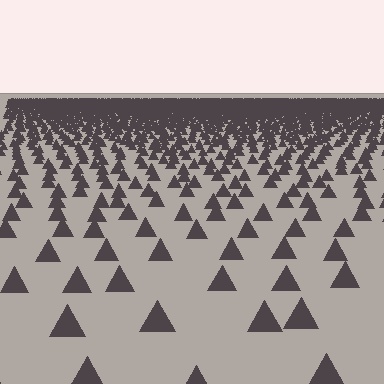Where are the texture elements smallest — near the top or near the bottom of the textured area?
Near the top.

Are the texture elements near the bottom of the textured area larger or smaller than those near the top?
Larger. Near the bottom, elements are closer to the viewer and appear at a bigger on-screen size.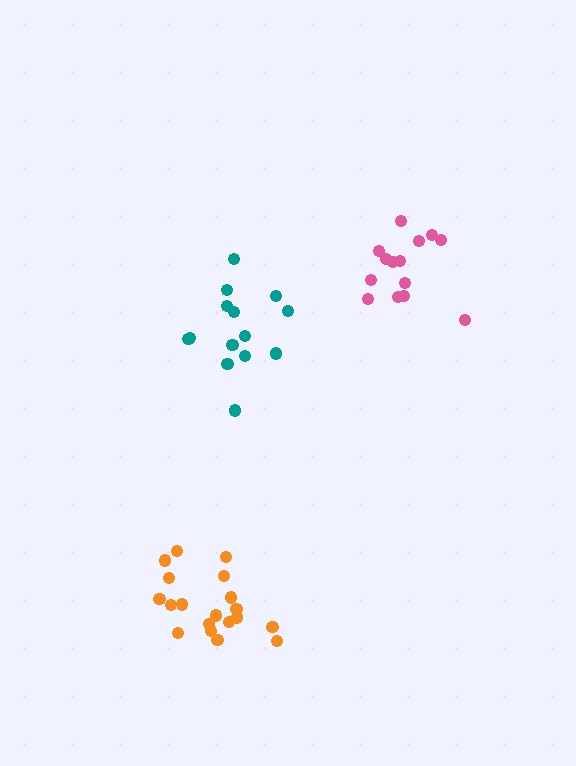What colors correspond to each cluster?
The clusters are colored: orange, pink, teal.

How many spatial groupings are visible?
There are 3 spatial groupings.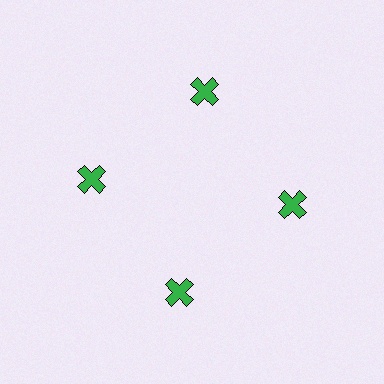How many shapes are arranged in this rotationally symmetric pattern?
There are 4 shapes, arranged in 4 groups of 1.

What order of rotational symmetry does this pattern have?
This pattern has 4-fold rotational symmetry.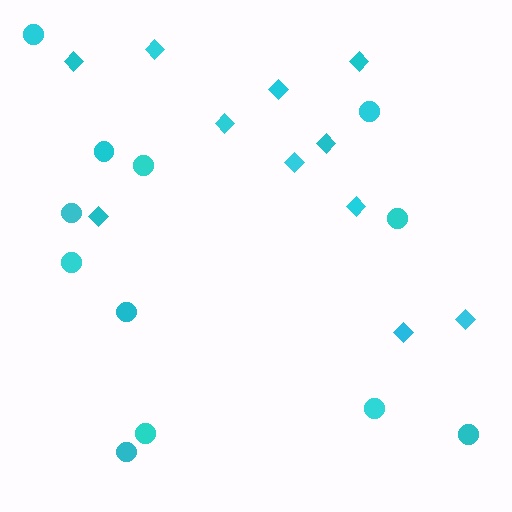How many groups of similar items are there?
There are 2 groups: one group of circles (12) and one group of diamonds (11).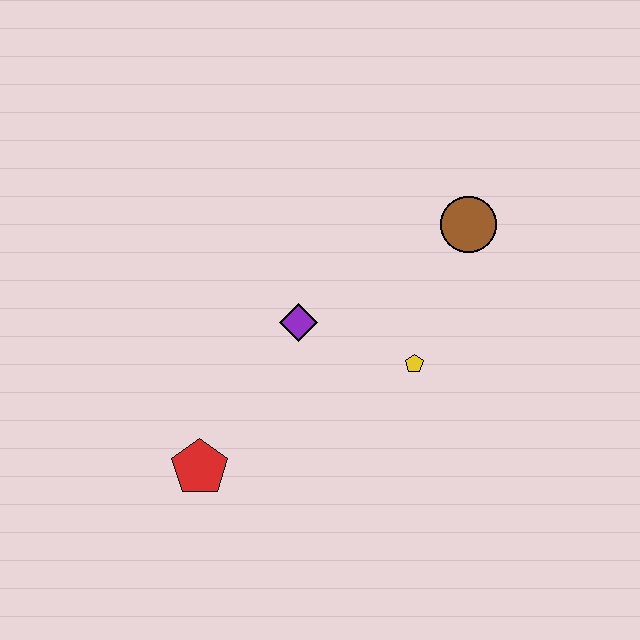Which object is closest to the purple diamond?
The yellow pentagon is closest to the purple diamond.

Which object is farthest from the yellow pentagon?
The red pentagon is farthest from the yellow pentagon.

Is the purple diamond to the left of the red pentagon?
No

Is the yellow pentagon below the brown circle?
Yes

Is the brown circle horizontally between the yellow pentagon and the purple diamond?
No